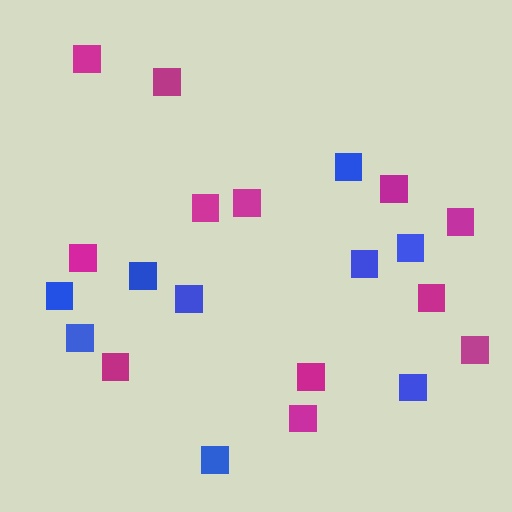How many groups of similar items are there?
There are 2 groups: one group of blue squares (9) and one group of magenta squares (12).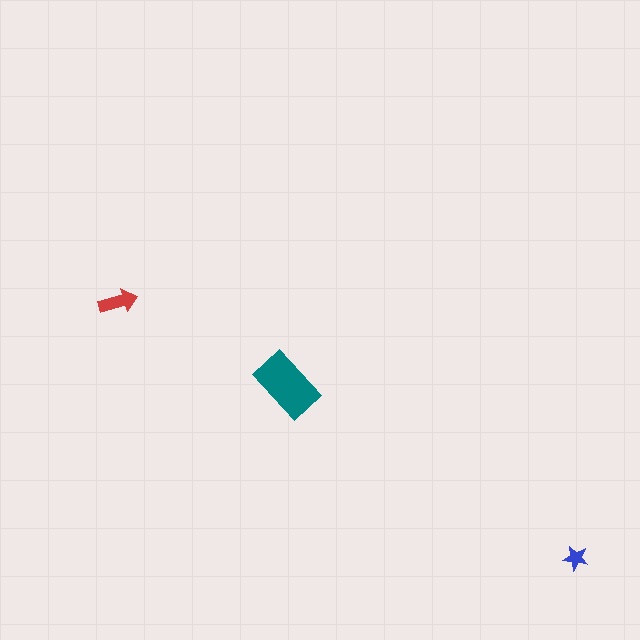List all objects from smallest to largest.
The blue star, the red arrow, the teal rectangle.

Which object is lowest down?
The blue star is bottommost.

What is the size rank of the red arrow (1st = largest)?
2nd.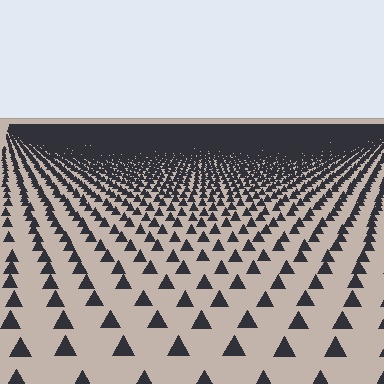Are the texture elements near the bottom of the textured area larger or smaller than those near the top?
Larger. Near the bottom, elements are closer to the viewer and appear at a bigger on-screen size.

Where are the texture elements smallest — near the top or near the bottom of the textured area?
Near the top.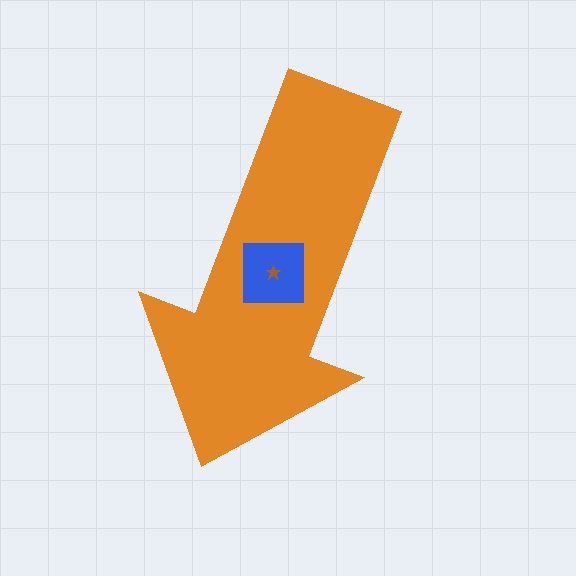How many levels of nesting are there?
3.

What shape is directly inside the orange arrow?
The blue square.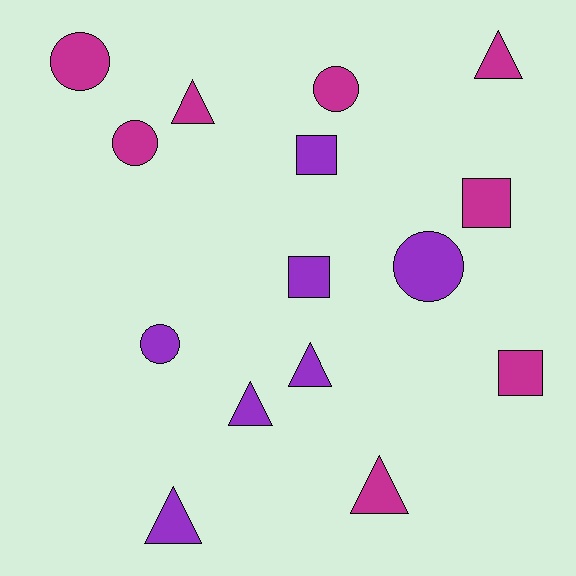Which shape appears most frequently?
Triangle, with 6 objects.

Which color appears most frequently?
Magenta, with 8 objects.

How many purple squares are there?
There are 2 purple squares.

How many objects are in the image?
There are 15 objects.